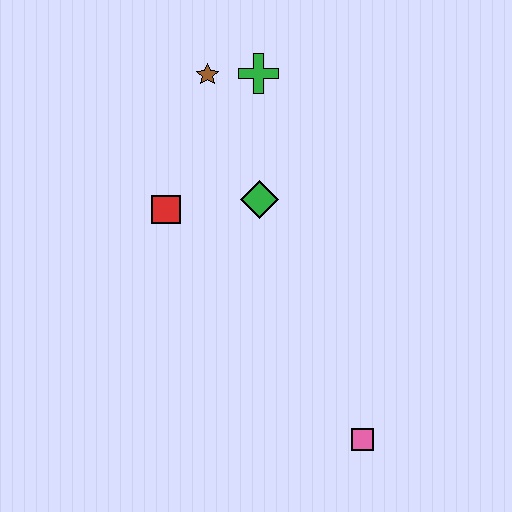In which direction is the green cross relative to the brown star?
The green cross is to the right of the brown star.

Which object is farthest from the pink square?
The brown star is farthest from the pink square.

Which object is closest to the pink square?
The green diamond is closest to the pink square.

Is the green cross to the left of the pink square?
Yes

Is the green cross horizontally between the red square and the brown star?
No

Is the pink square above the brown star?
No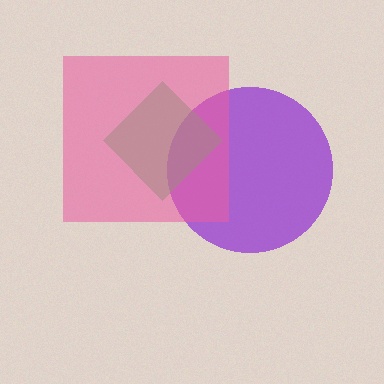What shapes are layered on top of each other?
The layered shapes are: a purple circle, a green diamond, a pink square.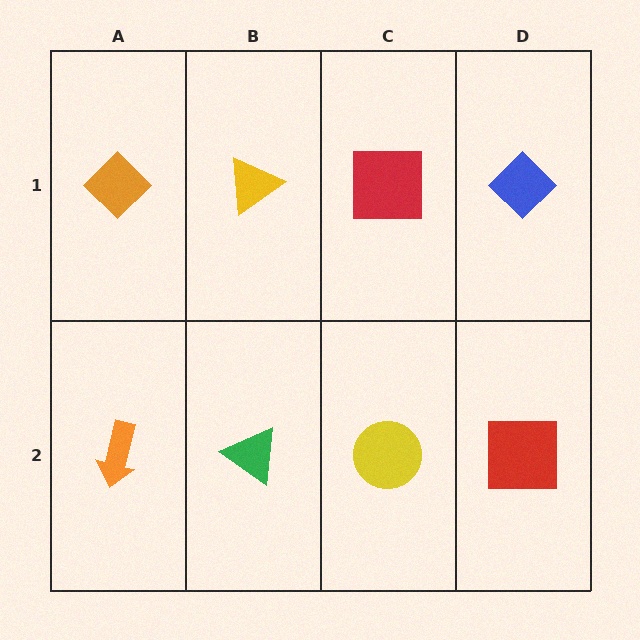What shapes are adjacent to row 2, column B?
A yellow triangle (row 1, column B), an orange arrow (row 2, column A), a yellow circle (row 2, column C).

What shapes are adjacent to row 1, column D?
A red square (row 2, column D), a red square (row 1, column C).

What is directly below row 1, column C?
A yellow circle.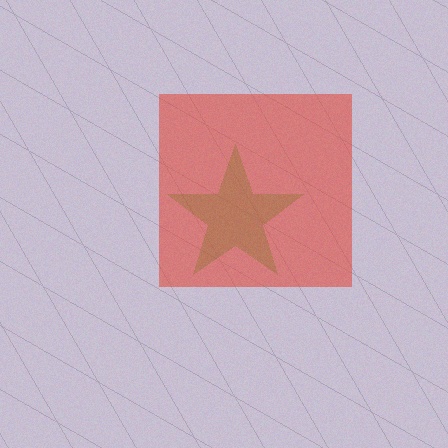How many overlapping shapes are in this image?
There are 2 overlapping shapes in the image.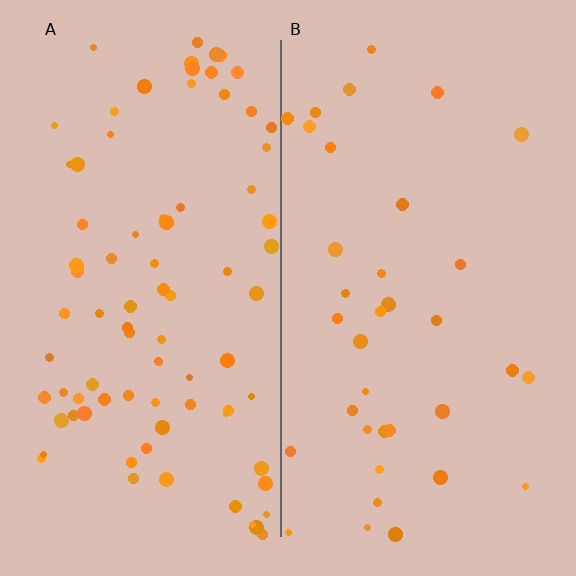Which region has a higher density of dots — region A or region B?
A (the left).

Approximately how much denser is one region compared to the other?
Approximately 2.3× — region A over region B.